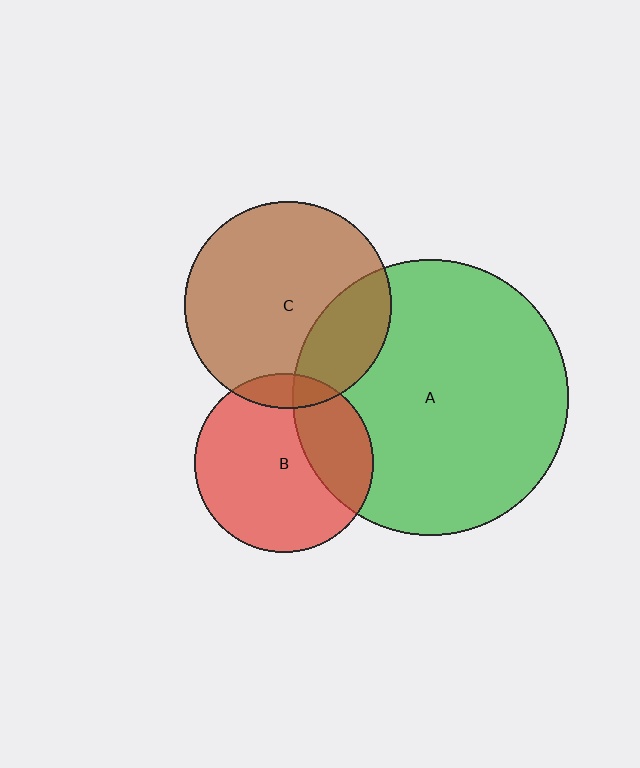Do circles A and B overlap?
Yes.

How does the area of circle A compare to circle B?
Approximately 2.4 times.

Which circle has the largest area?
Circle A (green).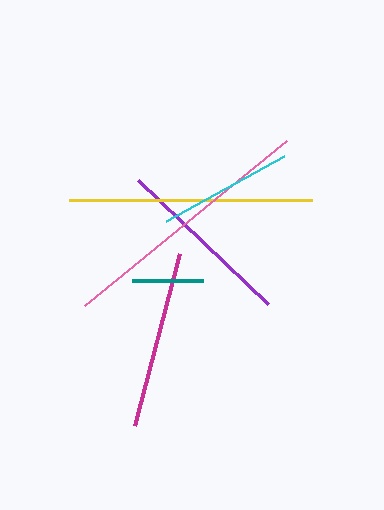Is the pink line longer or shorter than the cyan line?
The pink line is longer than the cyan line.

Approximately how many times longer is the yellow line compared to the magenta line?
The yellow line is approximately 1.4 times the length of the magenta line.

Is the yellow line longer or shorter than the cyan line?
The yellow line is longer than the cyan line.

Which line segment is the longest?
The pink line is the longest at approximately 261 pixels.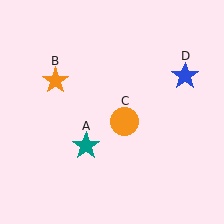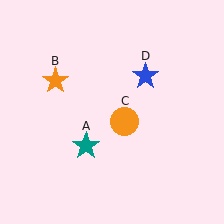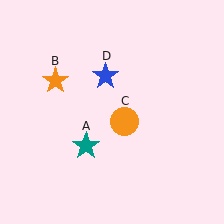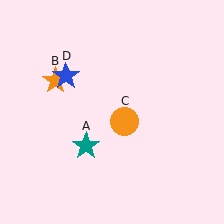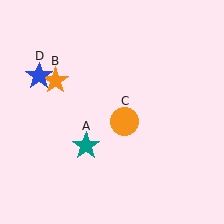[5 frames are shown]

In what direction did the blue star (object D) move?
The blue star (object D) moved left.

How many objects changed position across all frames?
1 object changed position: blue star (object D).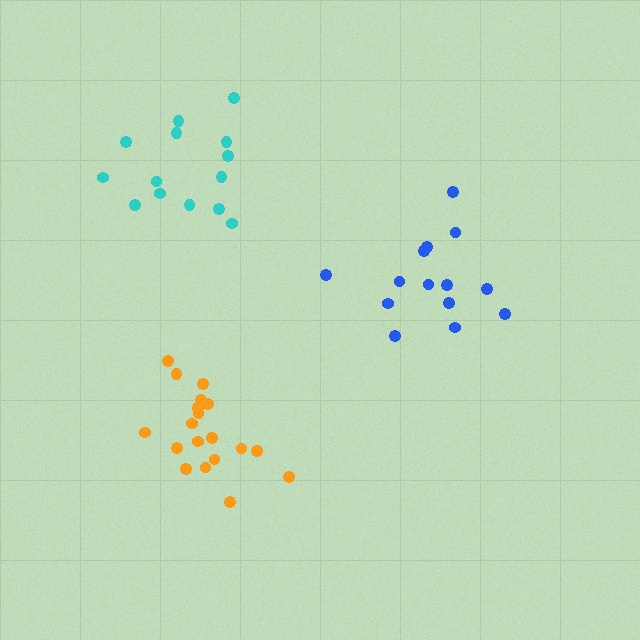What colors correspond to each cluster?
The clusters are colored: orange, blue, cyan.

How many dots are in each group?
Group 1: 19 dots, Group 2: 14 dots, Group 3: 14 dots (47 total).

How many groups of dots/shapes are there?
There are 3 groups.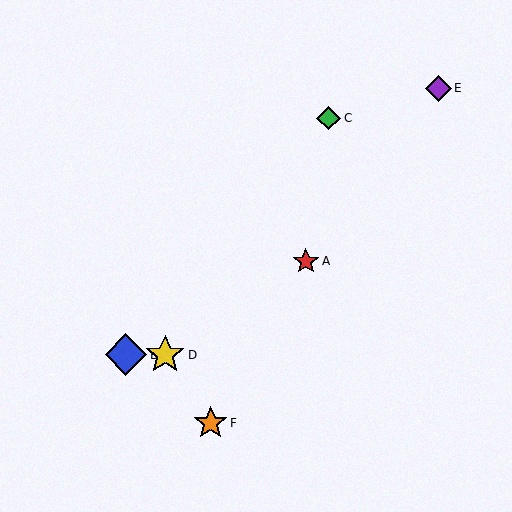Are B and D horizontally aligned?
Yes, both are at y≈355.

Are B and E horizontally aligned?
No, B is at y≈355 and E is at y≈88.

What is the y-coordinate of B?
Object B is at y≈355.